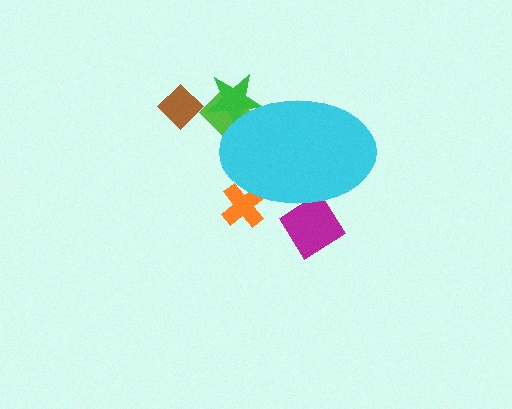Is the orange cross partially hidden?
Yes, the orange cross is partially hidden behind the cyan ellipse.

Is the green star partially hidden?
Yes, the green star is partially hidden behind the cyan ellipse.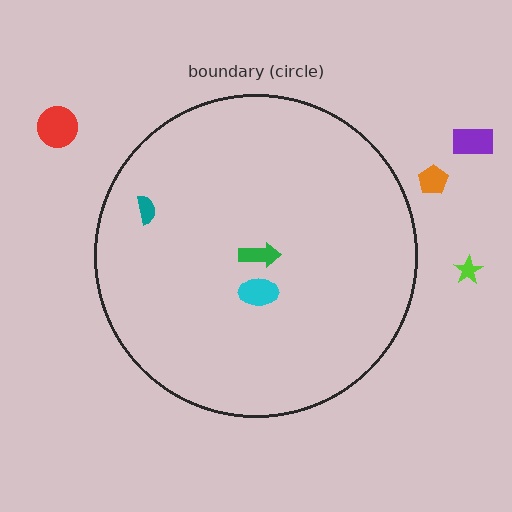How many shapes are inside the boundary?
3 inside, 4 outside.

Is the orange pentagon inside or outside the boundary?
Outside.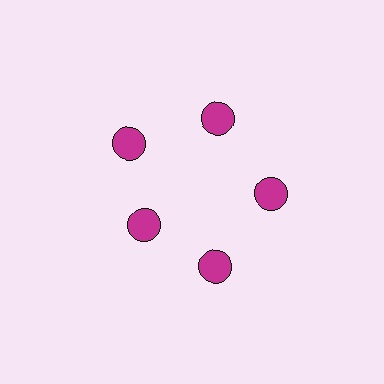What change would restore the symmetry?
The symmetry would be restored by moving it outward, back onto the ring so that all 5 circles sit at equal angles and equal distance from the center.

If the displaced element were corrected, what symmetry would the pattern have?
It would have 5-fold rotational symmetry — the pattern would map onto itself every 72 degrees.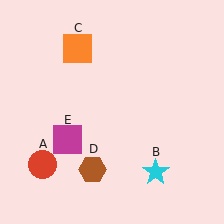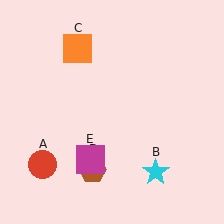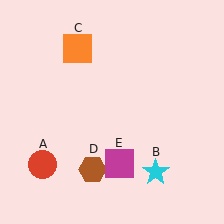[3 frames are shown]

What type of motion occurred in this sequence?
The magenta square (object E) rotated counterclockwise around the center of the scene.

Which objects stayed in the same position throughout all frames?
Red circle (object A) and cyan star (object B) and orange square (object C) and brown hexagon (object D) remained stationary.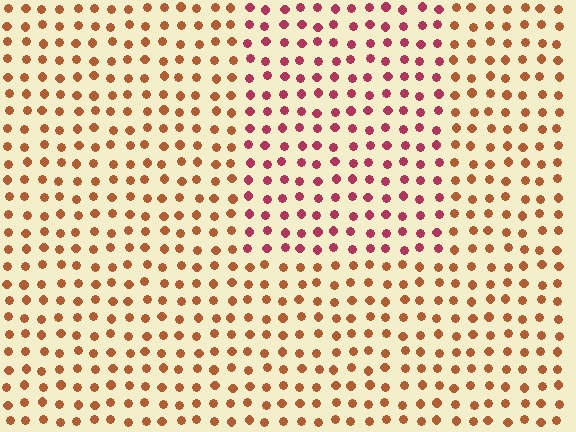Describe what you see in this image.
The image is filled with small brown elements in a uniform arrangement. A rectangle-shaped region is visible where the elements are tinted to a slightly different hue, forming a subtle color boundary.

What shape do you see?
I see a rectangle.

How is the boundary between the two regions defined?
The boundary is defined purely by a slight shift in hue (about 39 degrees). Spacing, size, and orientation are identical on both sides.